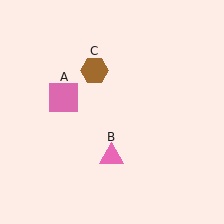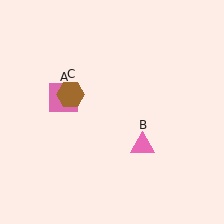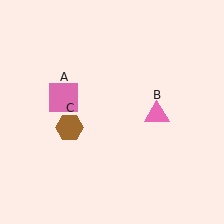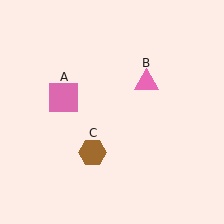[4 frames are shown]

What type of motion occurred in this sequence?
The pink triangle (object B), brown hexagon (object C) rotated counterclockwise around the center of the scene.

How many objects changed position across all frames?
2 objects changed position: pink triangle (object B), brown hexagon (object C).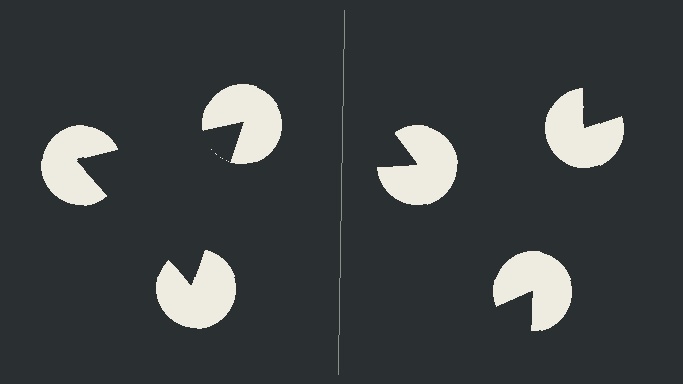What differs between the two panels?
The pac-man discs are positioned identically on both sides; only the wedge orientations differ. On the left they align to a triangle; on the right they are misaligned.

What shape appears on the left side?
An illusory triangle.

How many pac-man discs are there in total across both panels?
6 — 3 on each side.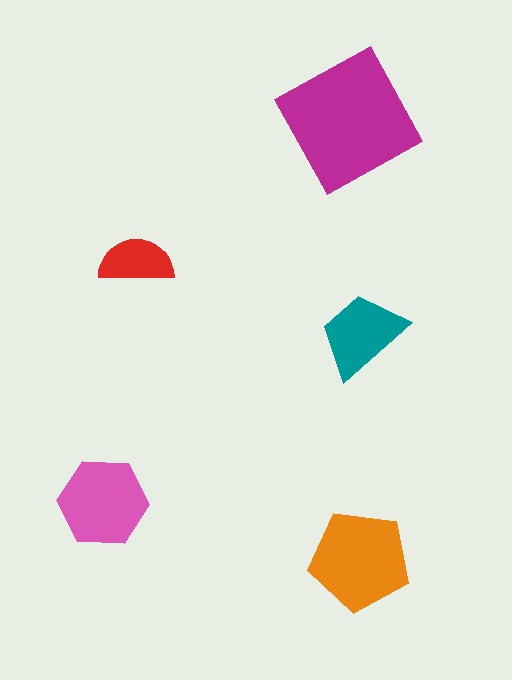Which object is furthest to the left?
The pink hexagon is leftmost.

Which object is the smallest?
The red semicircle.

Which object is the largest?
The magenta square.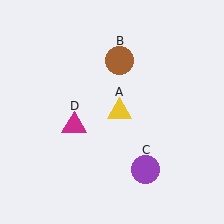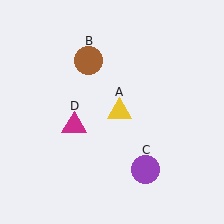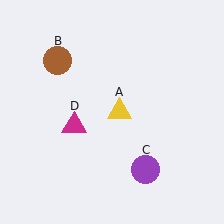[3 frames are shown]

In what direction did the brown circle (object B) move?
The brown circle (object B) moved left.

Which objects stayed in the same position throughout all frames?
Yellow triangle (object A) and purple circle (object C) and magenta triangle (object D) remained stationary.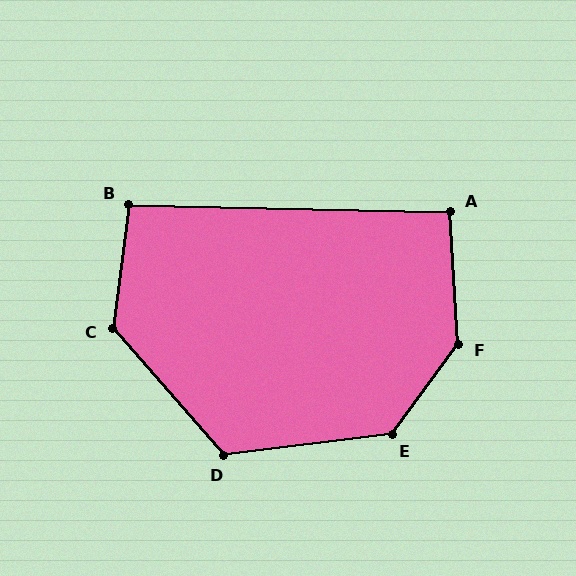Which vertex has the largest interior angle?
F, at approximately 140 degrees.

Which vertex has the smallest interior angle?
A, at approximately 95 degrees.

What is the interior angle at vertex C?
Approximately 132 degrees (obtuse).